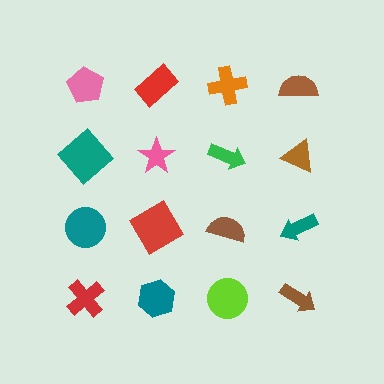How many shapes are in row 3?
4 shapes.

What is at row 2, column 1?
A teal diamond.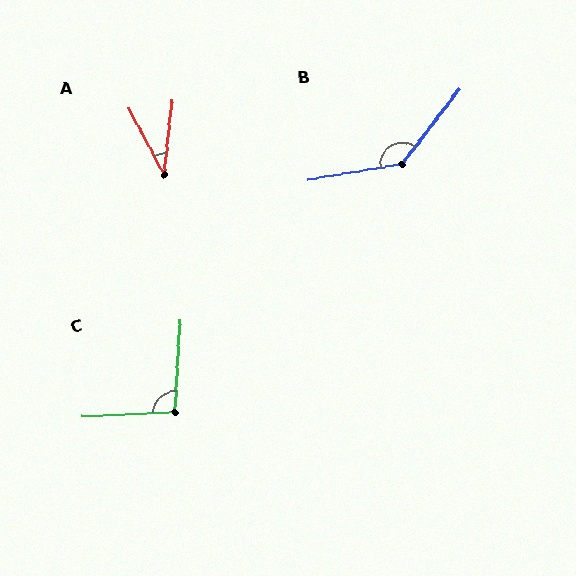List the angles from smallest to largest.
A (34°), C (96°), B (137°).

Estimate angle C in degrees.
Approximately 96 degrees.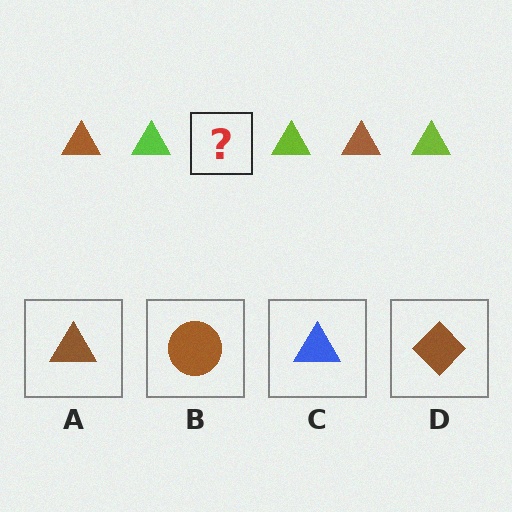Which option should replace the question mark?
Option A.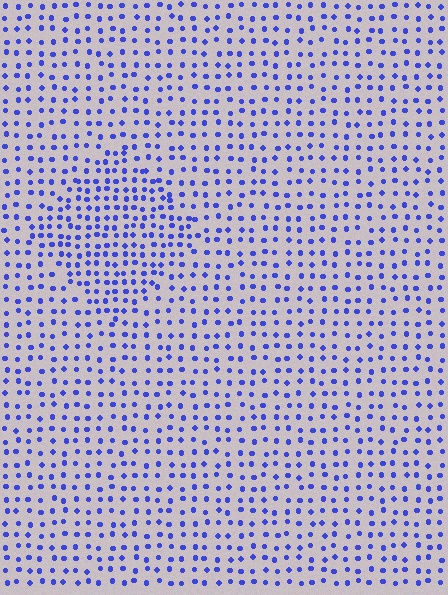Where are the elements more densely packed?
The elements are more densely packed inside the diamond boundary.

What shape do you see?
I see a diamond.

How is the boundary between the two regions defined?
The boundary is defined by a change in element density (approximately 1.6x ratio). All elements are the same color, size, and shape.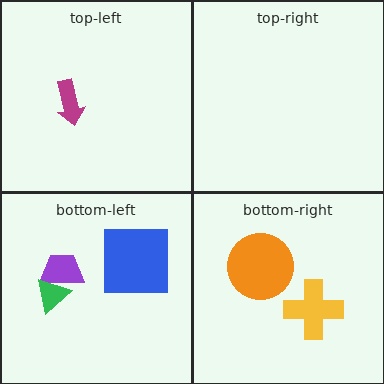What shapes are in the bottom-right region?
The yellow cross, the orange circle.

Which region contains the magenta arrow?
The top-left region.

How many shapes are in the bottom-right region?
2.